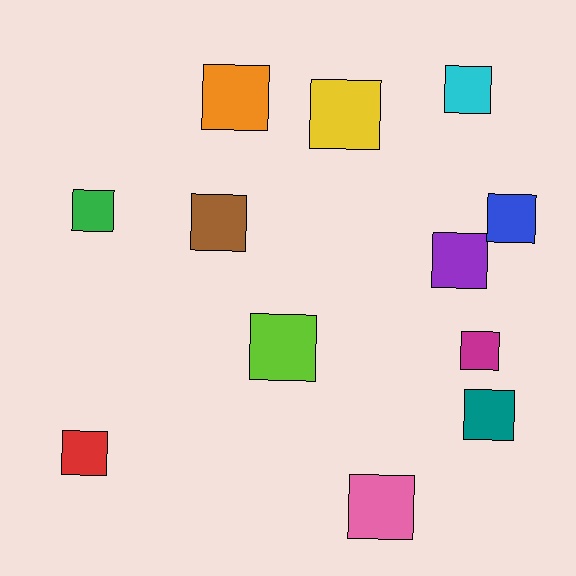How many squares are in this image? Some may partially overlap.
There are 12 squares.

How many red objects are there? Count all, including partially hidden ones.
There is 1 red object.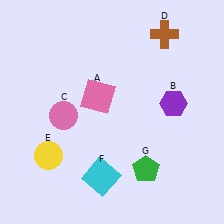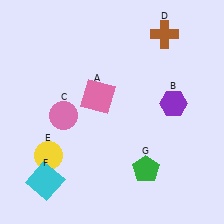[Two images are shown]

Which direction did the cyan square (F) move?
The cyan square (F) moved left.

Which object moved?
The cyan square (F) moved left.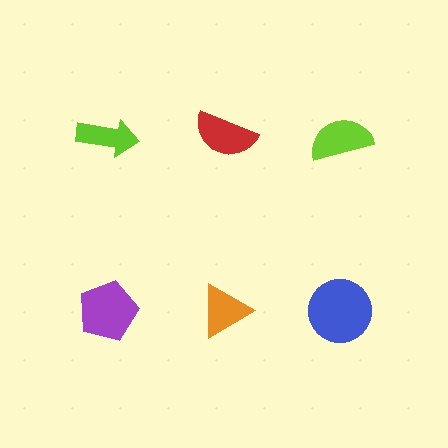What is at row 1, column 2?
A red semicircle.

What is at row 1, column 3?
A lime semicircle.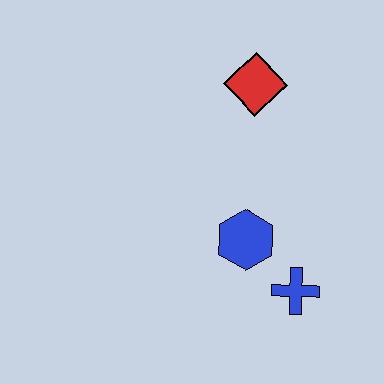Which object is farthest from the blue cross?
The red diamond is farthest from the blue cross.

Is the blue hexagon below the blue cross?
No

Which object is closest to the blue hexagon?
The blue cross is closest to the blue hexagon.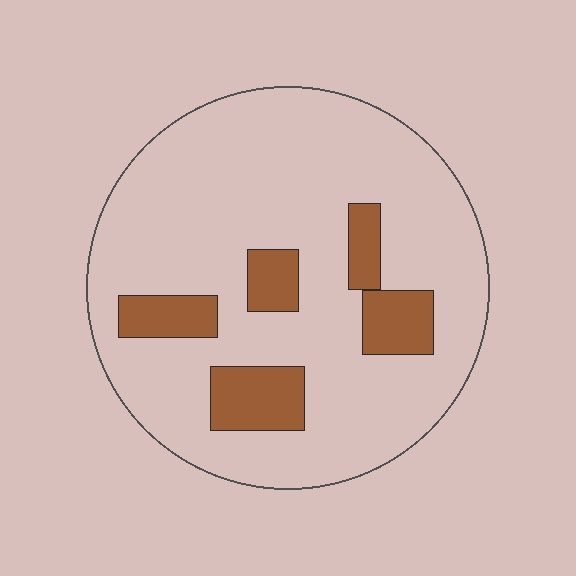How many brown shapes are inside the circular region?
5.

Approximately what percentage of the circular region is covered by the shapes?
Approximately 15%.